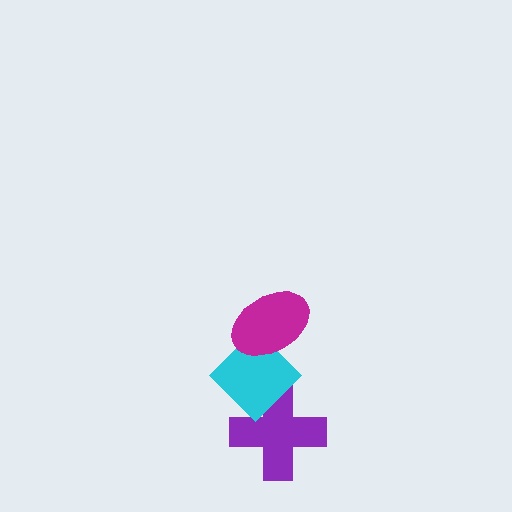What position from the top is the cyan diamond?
The cyan diamond is 2nd from the top.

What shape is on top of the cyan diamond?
The magenta ellipse is on top of the cyan diamond.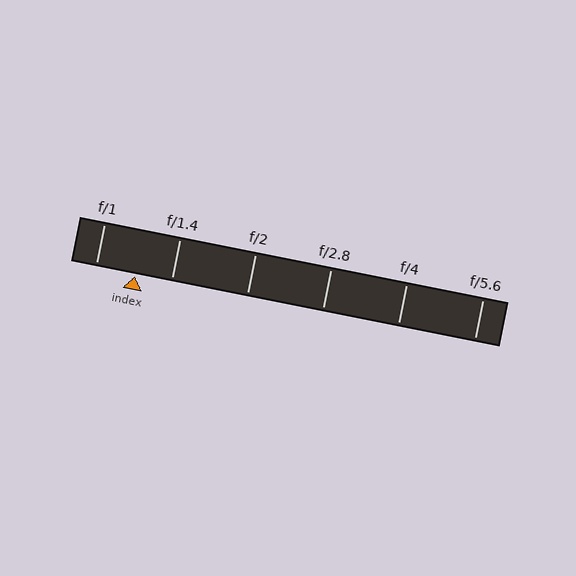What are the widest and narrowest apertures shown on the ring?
The widest aperture shown is f/1 and the narrowest is f/5.6.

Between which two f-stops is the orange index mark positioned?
The index mark is between f/1 and f/1.4.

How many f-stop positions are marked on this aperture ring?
There are 6 f-stop positions marked.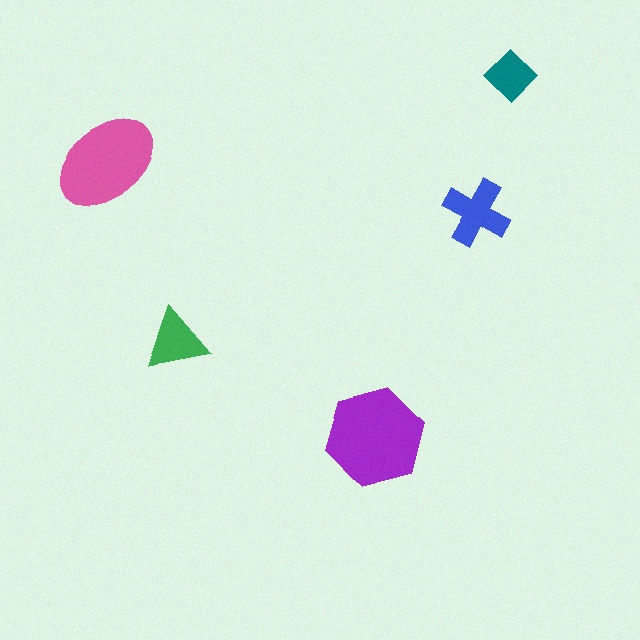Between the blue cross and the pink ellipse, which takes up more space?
The pink ellipse.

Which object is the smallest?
The teal diamond.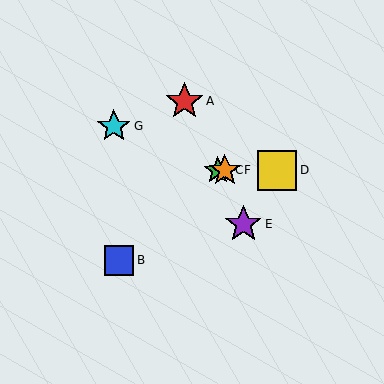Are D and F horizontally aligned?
Yes, both are at y≈170.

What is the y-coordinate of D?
Object D is at y≈170.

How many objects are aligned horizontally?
3 objects (C, D, F) are aligned horizontally.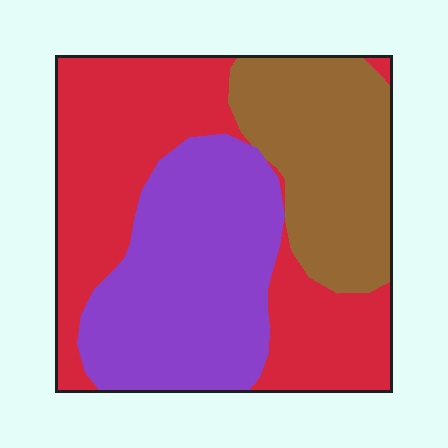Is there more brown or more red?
Red.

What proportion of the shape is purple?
Purple takes up about one third (1/3) of the shape.